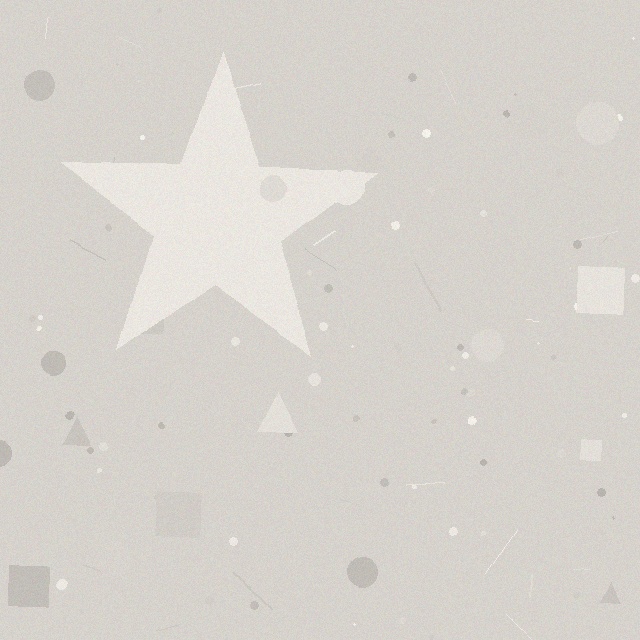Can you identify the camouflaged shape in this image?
The camouflaged shape is a star.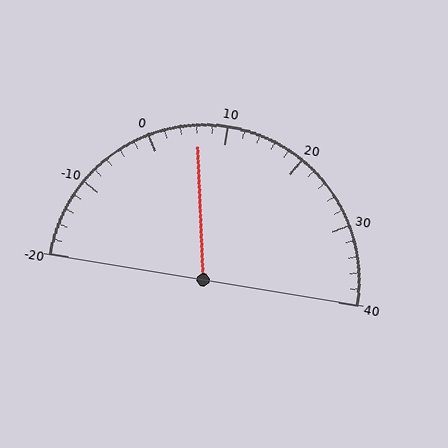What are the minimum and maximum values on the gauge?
The gauge ranges from -20 to 40.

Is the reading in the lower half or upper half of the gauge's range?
The reading is in the lower half of the range (-20 to 40).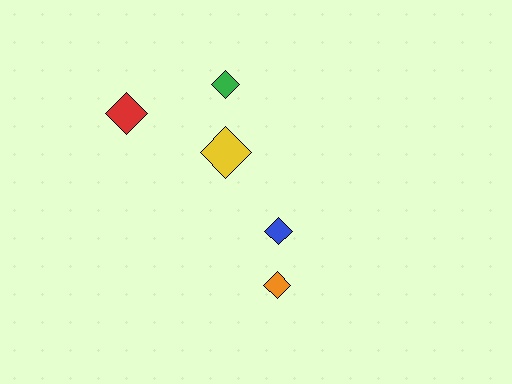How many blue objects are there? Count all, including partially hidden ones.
There is 1 blue object.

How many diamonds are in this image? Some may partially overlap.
There are 5 diamonds.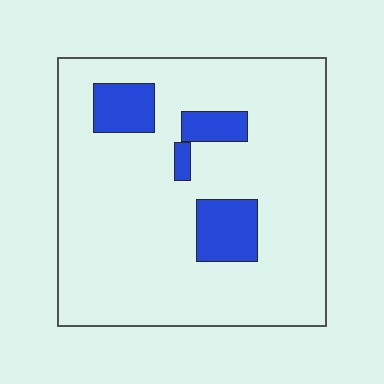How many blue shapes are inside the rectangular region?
4.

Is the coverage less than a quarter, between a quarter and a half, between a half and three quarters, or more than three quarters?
Less than a quarter.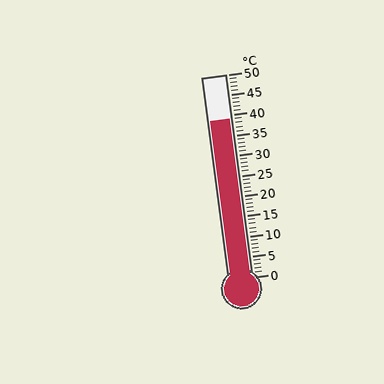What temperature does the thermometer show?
The thermometer shows approximately 39°C.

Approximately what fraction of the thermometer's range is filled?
The thermometer is filled to approximately 80% of its range.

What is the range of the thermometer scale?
The thermometer scale ranges from 0°C to 50°C.